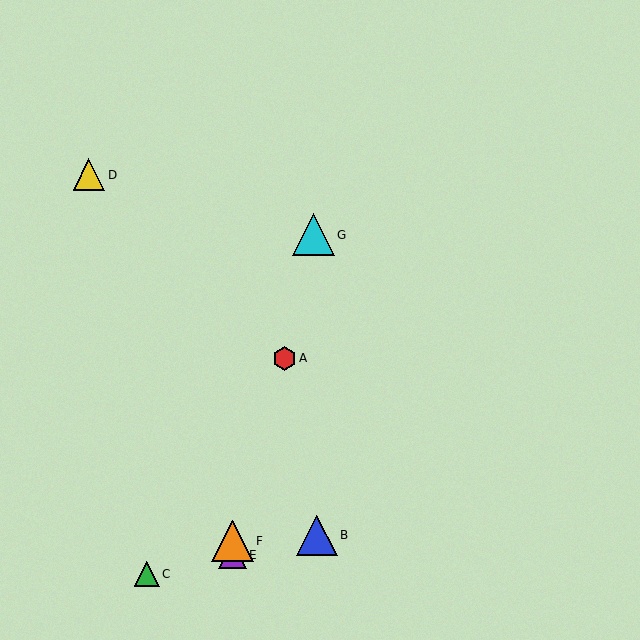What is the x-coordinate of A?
Object A is at x≈284.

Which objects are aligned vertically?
Objects E, F are aligned vertically.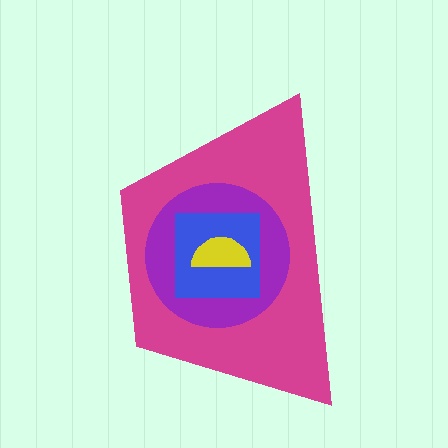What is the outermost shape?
The magenta trapezoid.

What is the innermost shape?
The yellow semicircle.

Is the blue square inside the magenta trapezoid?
Yes.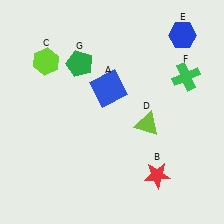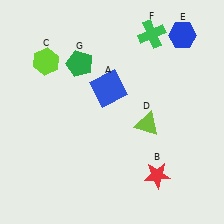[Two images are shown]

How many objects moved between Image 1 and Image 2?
1 object moved between the two images.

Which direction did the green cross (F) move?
The green cross (F) moved up.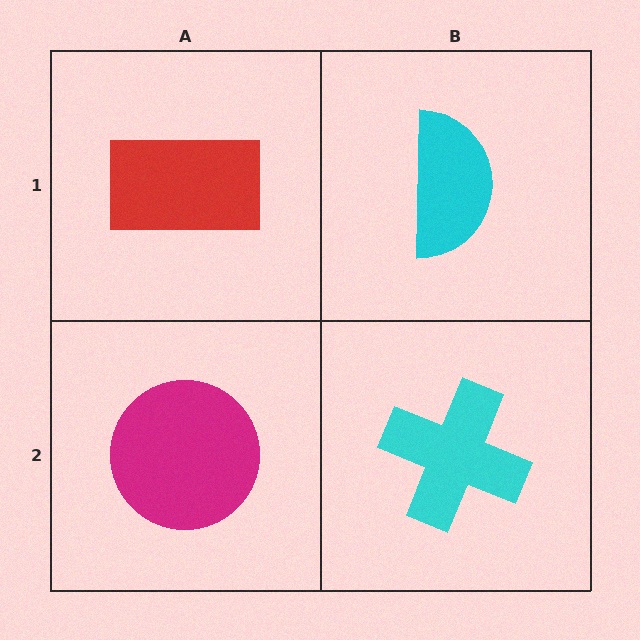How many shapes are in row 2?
2 shapes.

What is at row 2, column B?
A cyan cross.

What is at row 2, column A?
A magenta circle.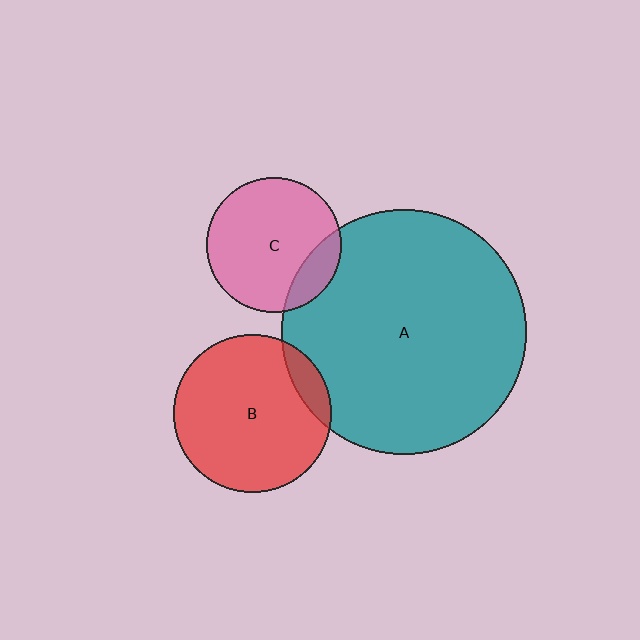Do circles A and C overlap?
Yes.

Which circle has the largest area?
Circle A (teal).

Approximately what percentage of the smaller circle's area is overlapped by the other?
Approximately 15%.